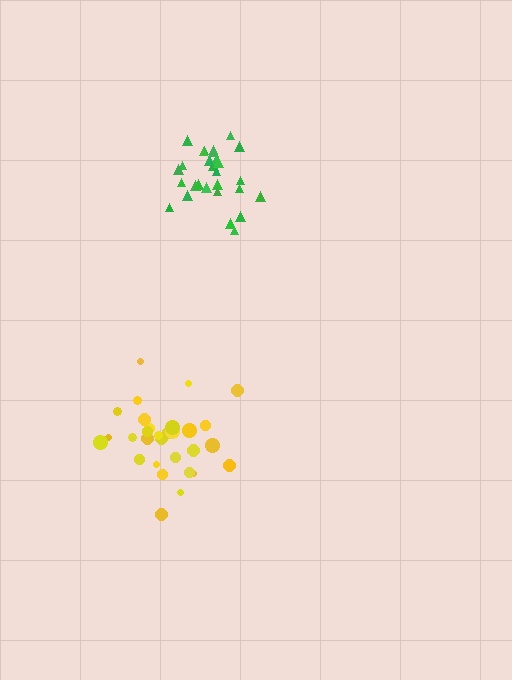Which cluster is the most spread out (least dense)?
Yellow.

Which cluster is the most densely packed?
Green.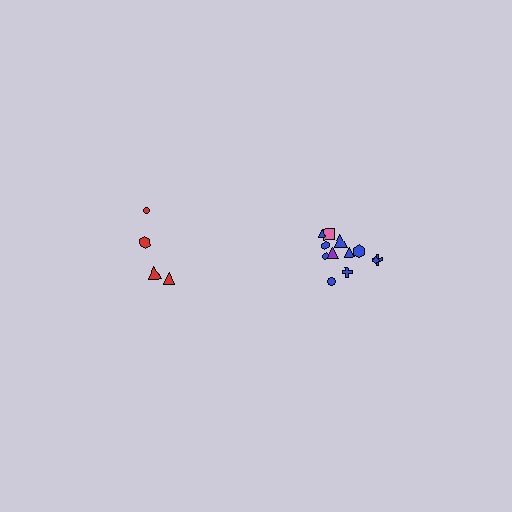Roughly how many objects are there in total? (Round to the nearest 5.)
Roughly 15 objects in total.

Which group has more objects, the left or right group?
The right group.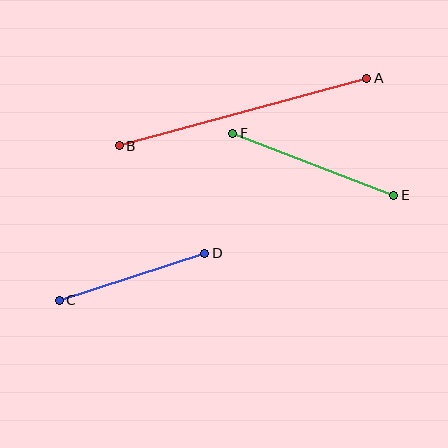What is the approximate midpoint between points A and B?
The midpoint is at approximately (243, 112) pixels.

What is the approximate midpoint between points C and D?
The midpoint is at approximately (132, 277) pixels.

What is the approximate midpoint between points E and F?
The midpoint is at approximately (313, 164) pixels.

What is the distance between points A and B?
The distance is approximately 257 pixels.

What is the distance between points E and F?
The distance is approximately 172 pixels.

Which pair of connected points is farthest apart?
Points A and B are farthest apart.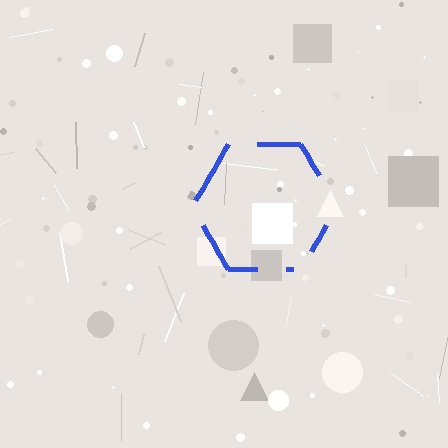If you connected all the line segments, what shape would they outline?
They would outline a hexagon.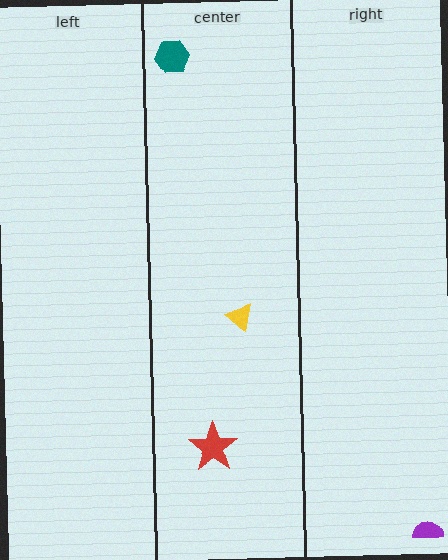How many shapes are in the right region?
1.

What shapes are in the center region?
The yellow triangle, the red star, the teal hexagon.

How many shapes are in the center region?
3.